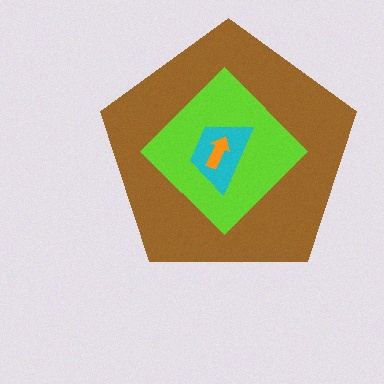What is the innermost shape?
The orange arrow.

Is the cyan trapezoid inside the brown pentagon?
Yes.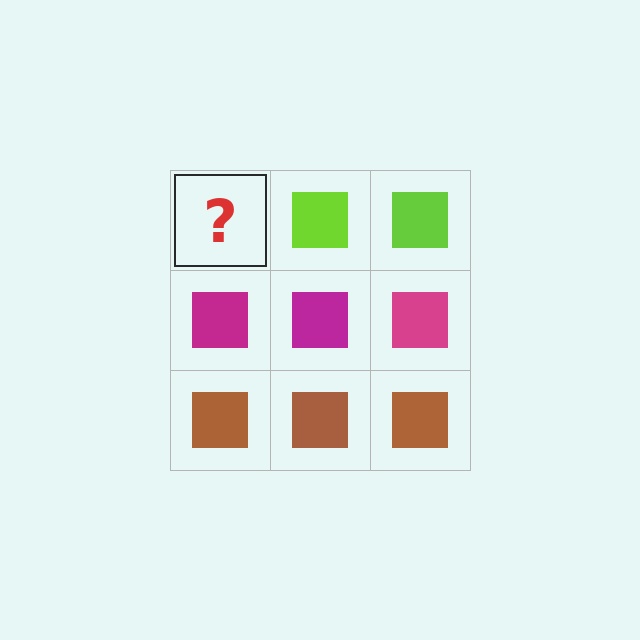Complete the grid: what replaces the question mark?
The question mark should be replaced with a lime square.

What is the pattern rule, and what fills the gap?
The rule is that each row has a consistent color. The gap should be filled with a lime square.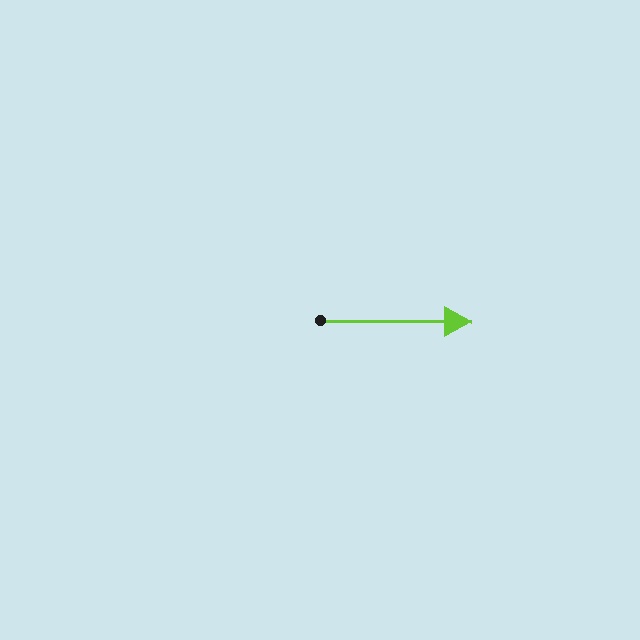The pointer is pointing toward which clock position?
Roughly 3 o'clock.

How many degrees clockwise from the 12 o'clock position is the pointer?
Approximately 91 degrees.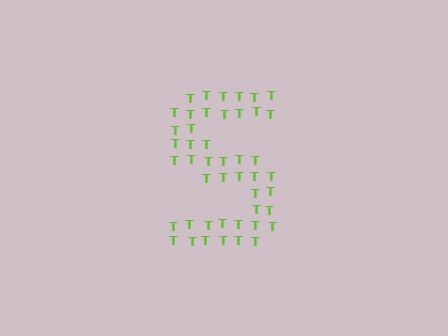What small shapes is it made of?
It is made of small letter T's.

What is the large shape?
The large shape is the letter S.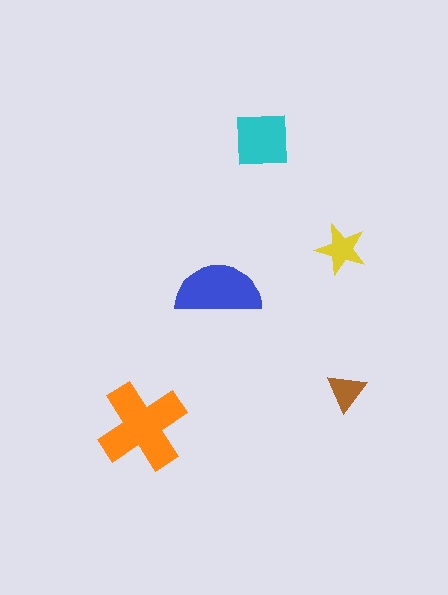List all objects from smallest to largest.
The brown triangle, the yellow star, the cyan square, the blue semicircle, the orange cross.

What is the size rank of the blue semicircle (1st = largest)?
2nd.